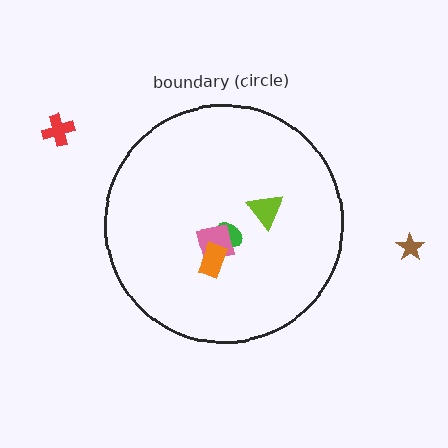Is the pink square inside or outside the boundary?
Inside.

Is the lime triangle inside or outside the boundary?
Inside.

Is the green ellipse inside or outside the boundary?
Inside.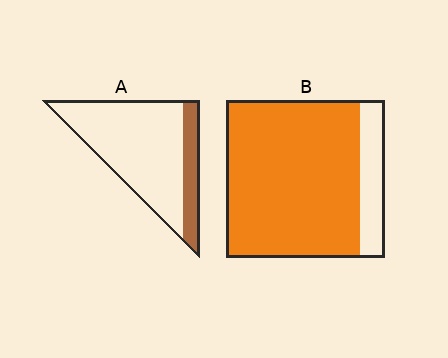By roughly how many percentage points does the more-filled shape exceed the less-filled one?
By roughly 65 percentage points (B over A).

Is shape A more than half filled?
No.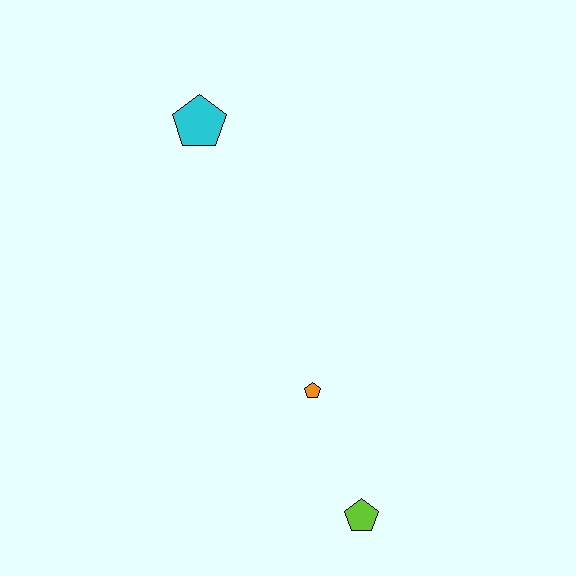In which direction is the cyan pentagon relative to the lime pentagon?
The cyan pentagon is above the lime pentagon.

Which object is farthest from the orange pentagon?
The cyan pentagon is farthest from the orange pentagon.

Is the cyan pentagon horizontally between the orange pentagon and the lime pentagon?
No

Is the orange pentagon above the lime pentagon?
Yes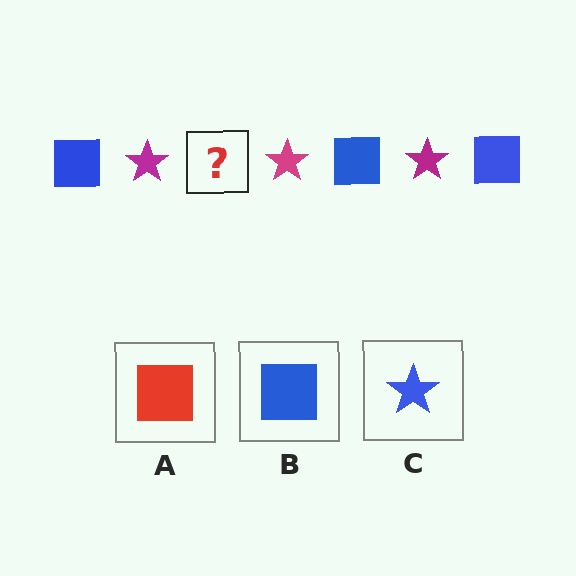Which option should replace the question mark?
Option B.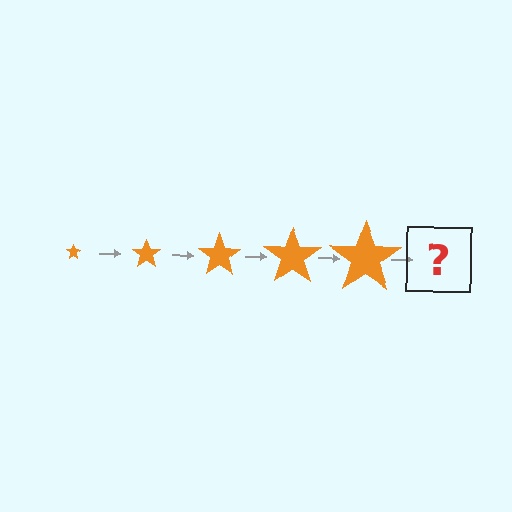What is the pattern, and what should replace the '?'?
The pattern is that the star gets progressively larger each step. The '?' should be an orange star, larger than the previous one.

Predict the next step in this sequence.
The next step is an orange star, larger than the previous one.